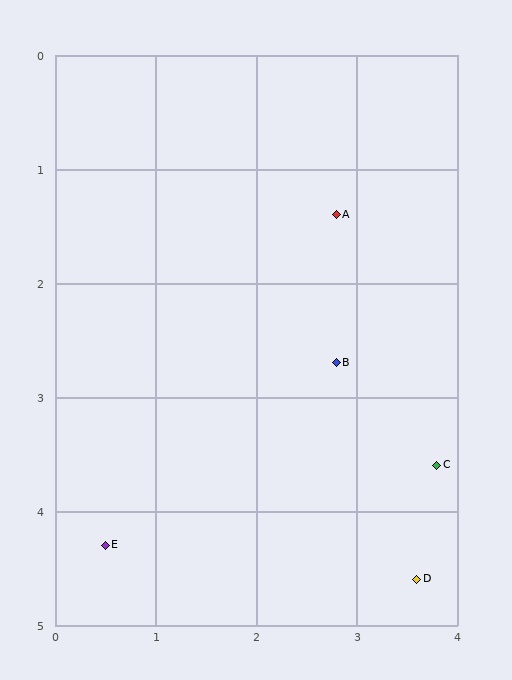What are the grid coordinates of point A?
Point A is at approximately (2.8, 1.4).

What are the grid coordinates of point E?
Point E is at approximately (0.5, 4.3).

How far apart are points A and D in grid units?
Points A and D are about 3.3 grid units apart.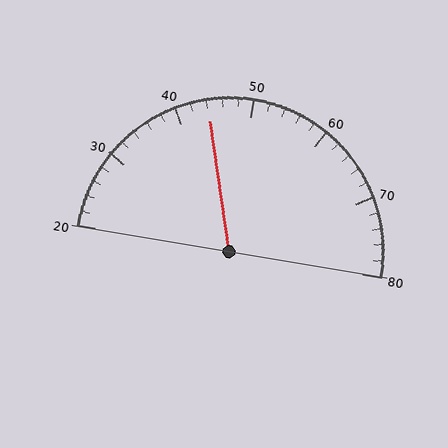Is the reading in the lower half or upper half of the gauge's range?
The reading is in the lower half of the range (20 to 80).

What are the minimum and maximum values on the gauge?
The gauge ranges from 20 to 80.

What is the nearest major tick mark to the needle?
The nearest major tick mark is 40.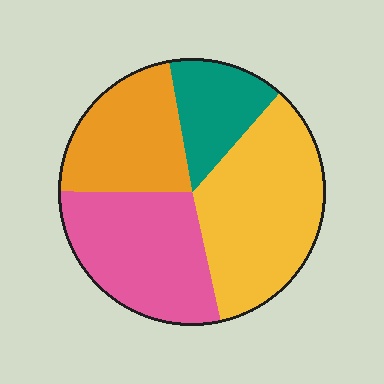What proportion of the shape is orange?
Orange covers 22% of the shape.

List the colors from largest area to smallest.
From largest to smallest: yellow, pink, orange, teal.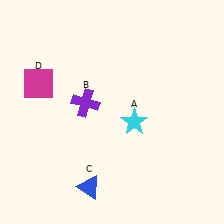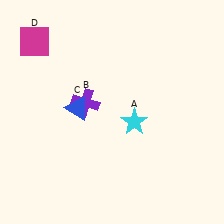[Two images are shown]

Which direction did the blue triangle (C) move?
The blue triangle (C) moved up.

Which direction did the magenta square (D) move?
The magenta square (D) moved up.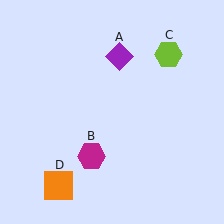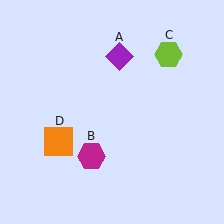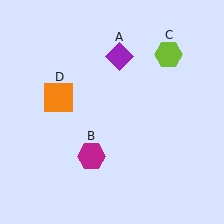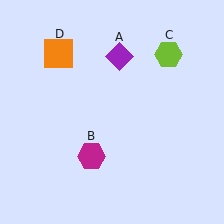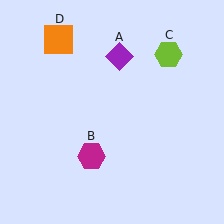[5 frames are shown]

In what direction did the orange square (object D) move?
The orange square (object D) moved up.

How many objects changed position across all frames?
1 object changed position: orange square (object D).